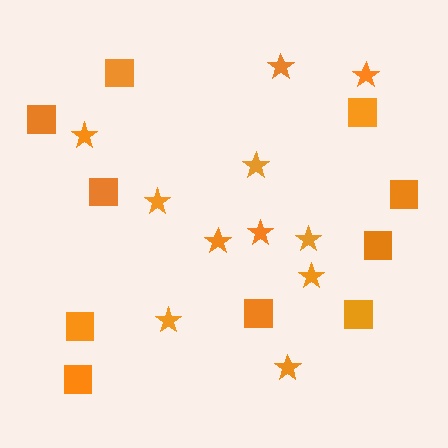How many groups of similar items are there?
There are 2 groups: one group of stars (11) and one group of squares (10).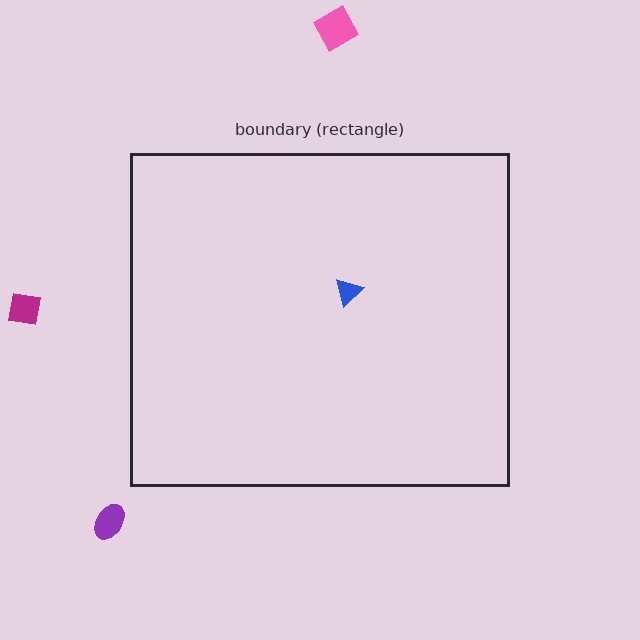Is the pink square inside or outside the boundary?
Outside.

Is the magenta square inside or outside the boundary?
Outside.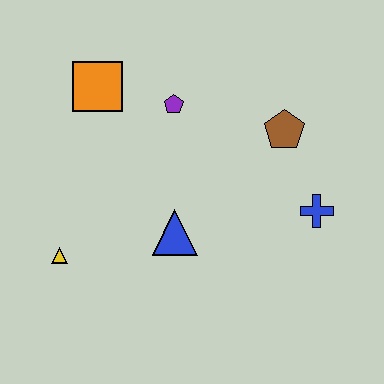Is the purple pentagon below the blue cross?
No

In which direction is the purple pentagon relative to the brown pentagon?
The purple pentagon is to the left of the brown pentagon.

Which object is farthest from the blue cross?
The yellow triangle is farthest from the blue cross.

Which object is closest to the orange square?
The purple pentagon is closest to the orange square.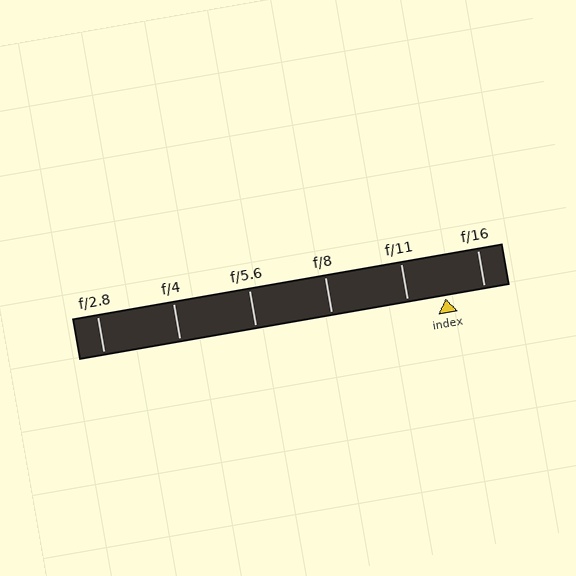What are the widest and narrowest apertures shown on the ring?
The widest aperture shown is f/2.8 and the narrowest is f/16.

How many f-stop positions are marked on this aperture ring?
There are 6 f-stop positions marked.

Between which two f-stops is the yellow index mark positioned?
The index mark is between f/11 and f/16.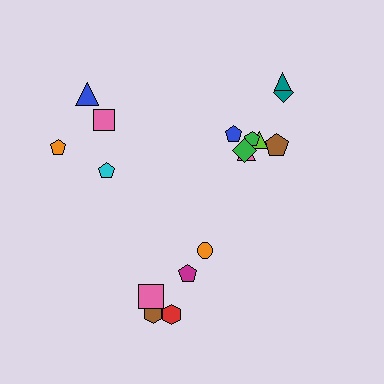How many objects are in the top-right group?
There are 8 objects.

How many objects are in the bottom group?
There are 5 objects.